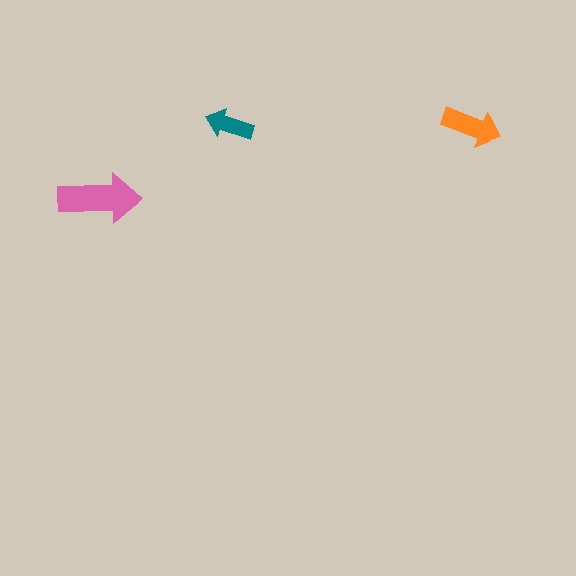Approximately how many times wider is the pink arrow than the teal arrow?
About 1.5 times wider.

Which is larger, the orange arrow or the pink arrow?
The pink one.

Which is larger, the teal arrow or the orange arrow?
The orange one.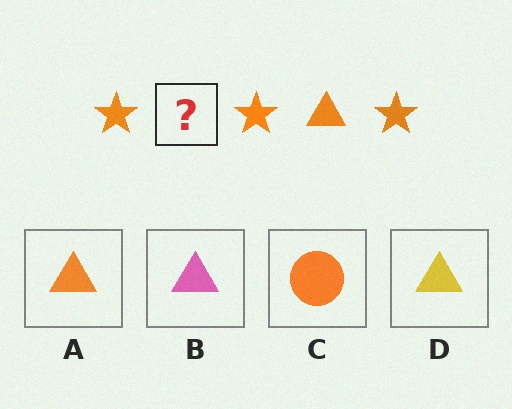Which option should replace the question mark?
Option A.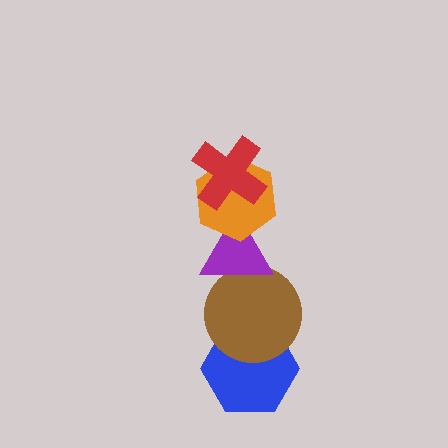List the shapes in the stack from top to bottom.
From top to bottom: the red cross, the orange hexagon, the purple triangle, the brown circle, the blue hexagon.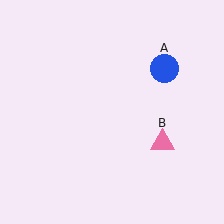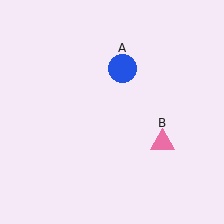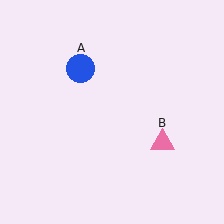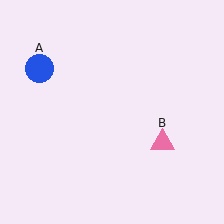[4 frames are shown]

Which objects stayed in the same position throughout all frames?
Pink triangle (object B) remained stationary.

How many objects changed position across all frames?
1 object changed position: blue circle (object A).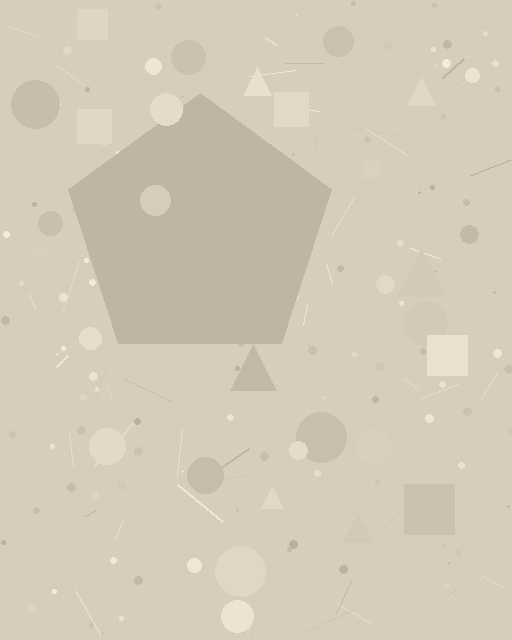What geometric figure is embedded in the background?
A pentagon is embedded in the background.